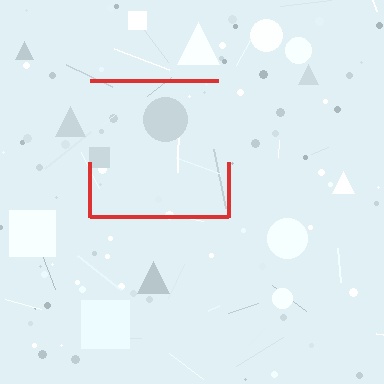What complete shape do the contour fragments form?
The contour fragments form a square.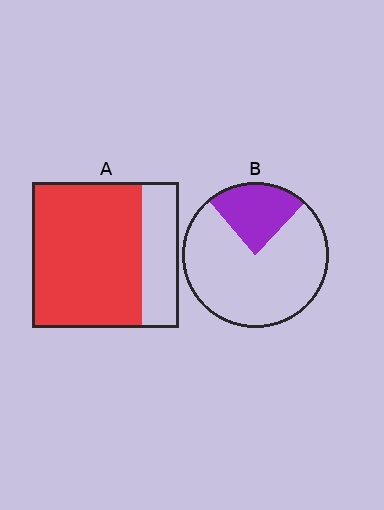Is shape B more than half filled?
No.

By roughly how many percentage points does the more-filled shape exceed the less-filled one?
By roughly 50 percentage points (A over B).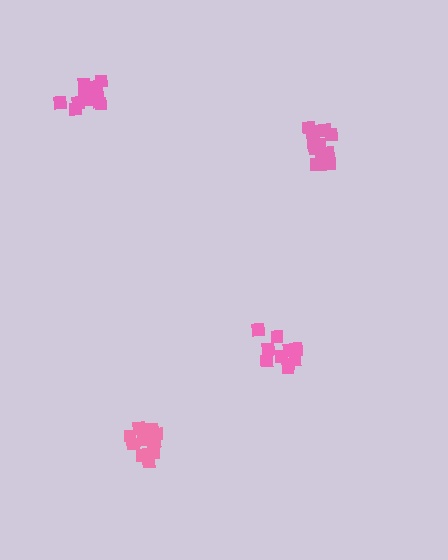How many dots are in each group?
Group 1: 15 dots, Group 2: 14 dots, Group 3: 11 dots, Group 4: 11 dots (51 total).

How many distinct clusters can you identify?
There are 4 distinct clusters.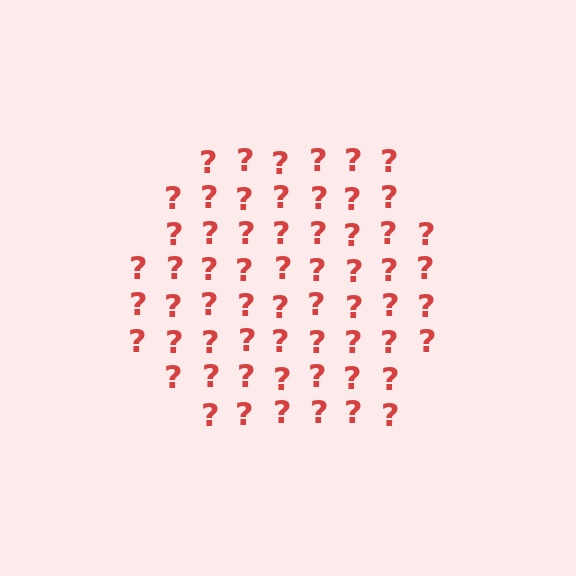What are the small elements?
The small elements are question marks.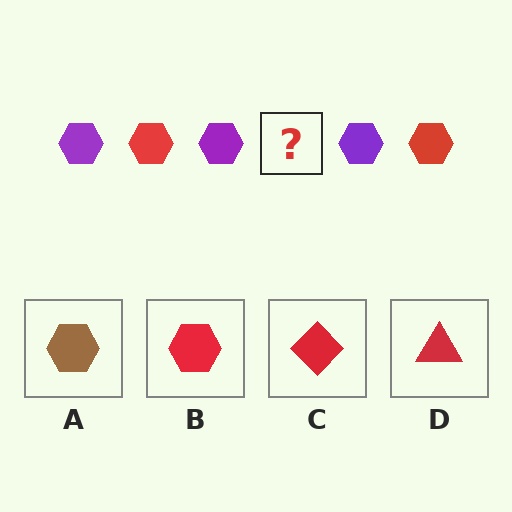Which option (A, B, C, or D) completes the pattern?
B.